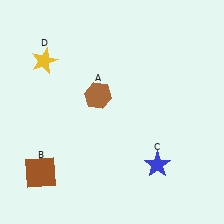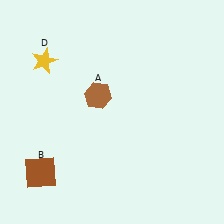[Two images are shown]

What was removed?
The blue star (C) was removed in Image 2.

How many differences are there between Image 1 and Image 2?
There is 1 difference between the two images.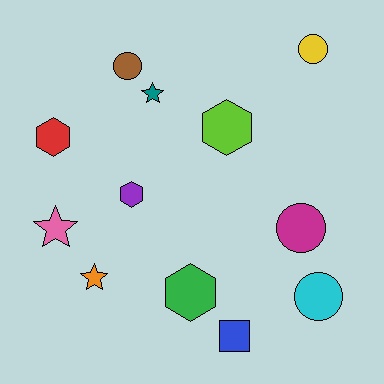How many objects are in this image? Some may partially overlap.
There are 12 objects.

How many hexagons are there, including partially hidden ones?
There are 4 hexagons.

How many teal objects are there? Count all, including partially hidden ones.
There is 1 teal object.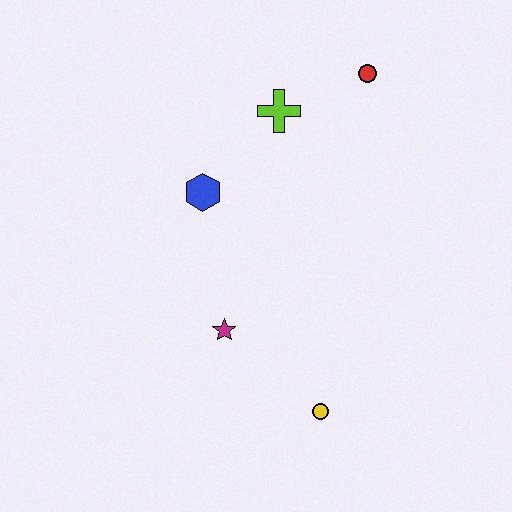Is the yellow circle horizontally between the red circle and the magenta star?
Yes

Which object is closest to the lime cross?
The red circle is closest to the lime cross.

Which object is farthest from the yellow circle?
The red circle is farthest from the yellow circle.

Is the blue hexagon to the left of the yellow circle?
Yes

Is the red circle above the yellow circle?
Yes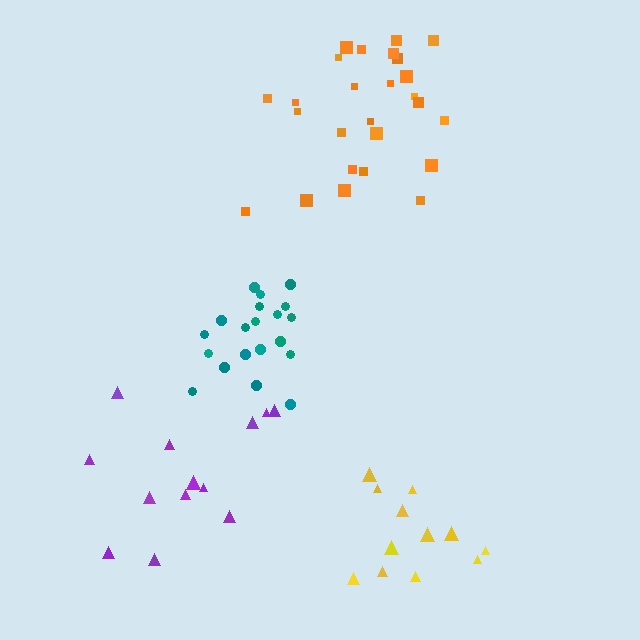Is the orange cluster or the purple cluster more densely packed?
Orange.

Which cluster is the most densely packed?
Teal.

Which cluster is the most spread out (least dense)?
Purple.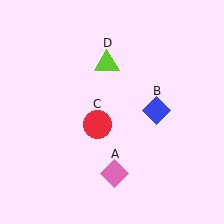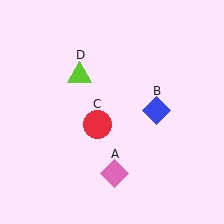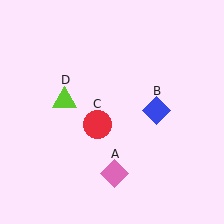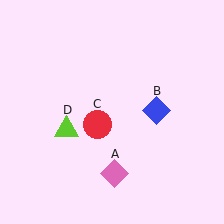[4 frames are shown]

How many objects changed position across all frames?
1 object changed position: lime triangle (object D).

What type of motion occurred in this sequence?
The lime triangle (object D) rotated counterclockwise around the center of the scene.